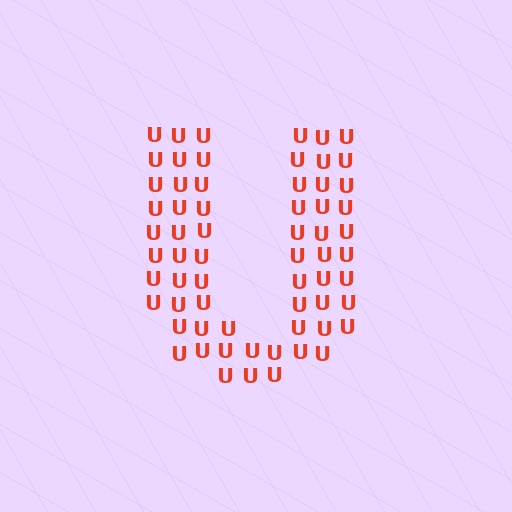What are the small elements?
The small elements are letter U's.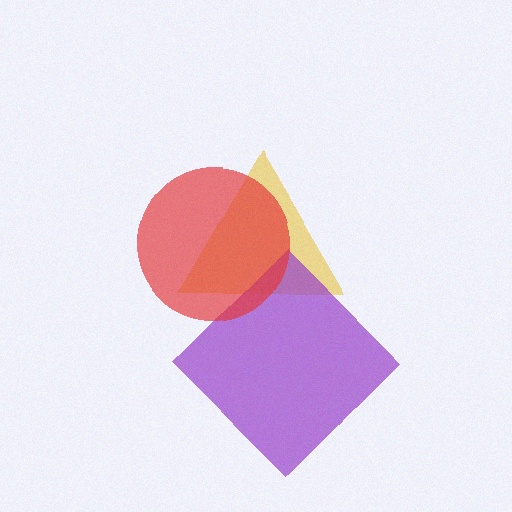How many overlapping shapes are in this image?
There are 3 overlapping shapes in the image.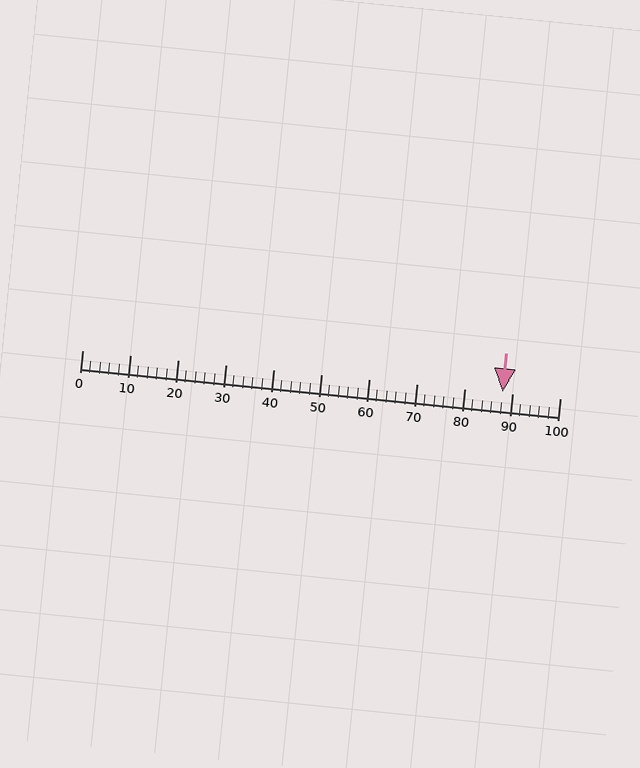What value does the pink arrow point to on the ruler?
The pink arrow points to approximately 88.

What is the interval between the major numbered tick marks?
The major tick marks are spaced 10 units apart.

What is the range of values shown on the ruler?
The ruler shows values from 0 to 100.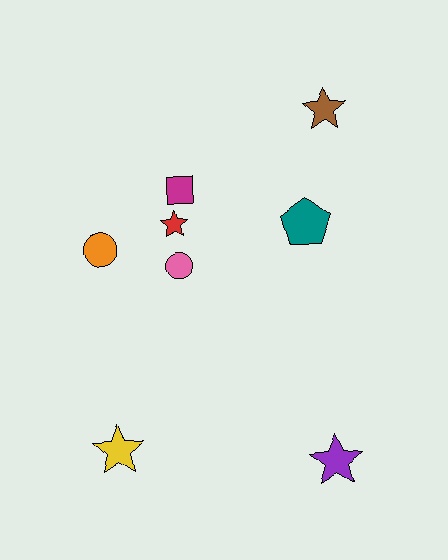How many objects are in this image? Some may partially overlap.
There are 8 objects.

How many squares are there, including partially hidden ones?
There is 1 square.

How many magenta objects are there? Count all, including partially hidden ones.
There is 1 magenta object.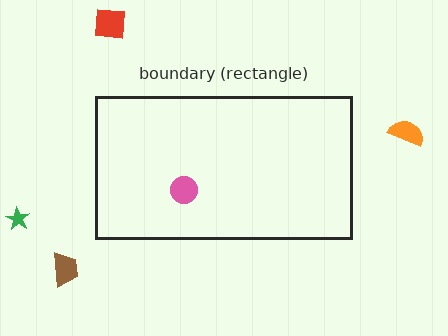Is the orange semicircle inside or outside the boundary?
Outside.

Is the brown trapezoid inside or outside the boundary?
Outside.